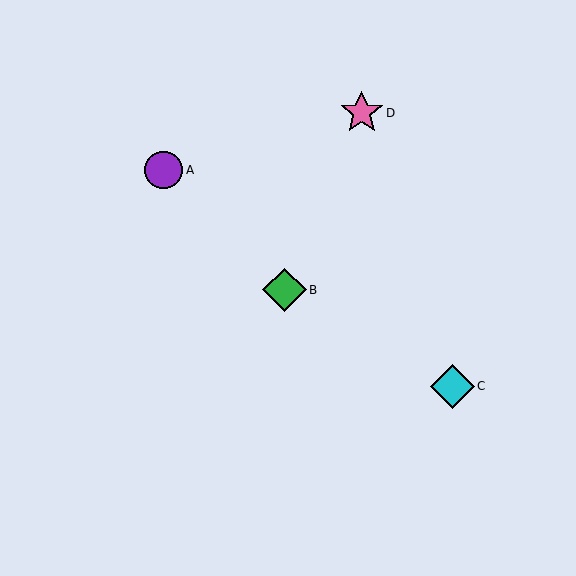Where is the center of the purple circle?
The center of the purple circle is at (164, 170).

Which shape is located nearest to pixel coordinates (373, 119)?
The pink star (labeled D) at (362, 113) is nearest to that location.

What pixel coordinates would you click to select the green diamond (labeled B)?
Click at (285, 290) to select the green diamond B.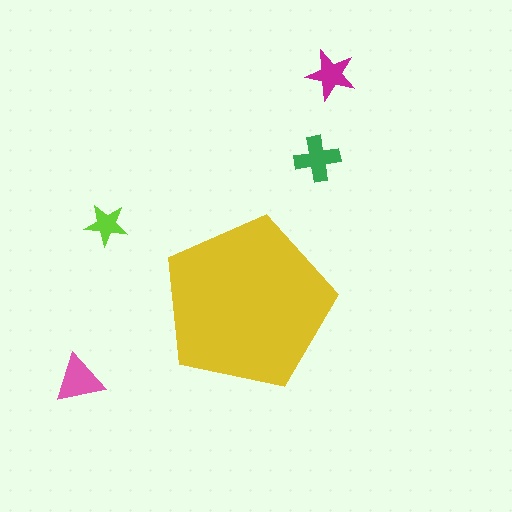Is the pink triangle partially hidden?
No, the pink triangle is fully visible.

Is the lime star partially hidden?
No, the lime star is fully visible.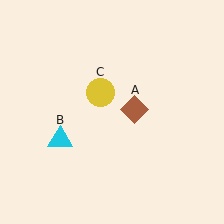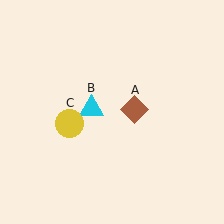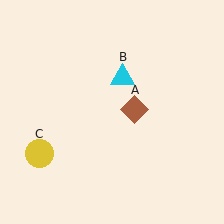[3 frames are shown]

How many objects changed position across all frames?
2 objects changed position: cyan triangle (object B), yellow circle (object C).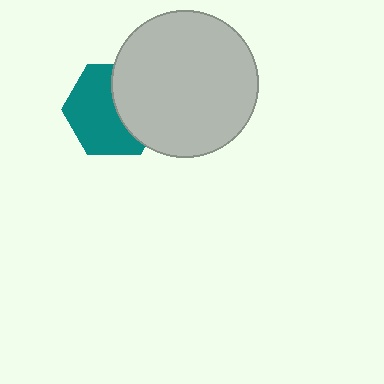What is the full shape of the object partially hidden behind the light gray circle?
The partially hidden object is a teal hexagon.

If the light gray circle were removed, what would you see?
You would see the complete teal hexagon.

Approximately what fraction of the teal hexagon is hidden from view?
Roughly 41% of the teal hexagon is hidden behind the light gray circle.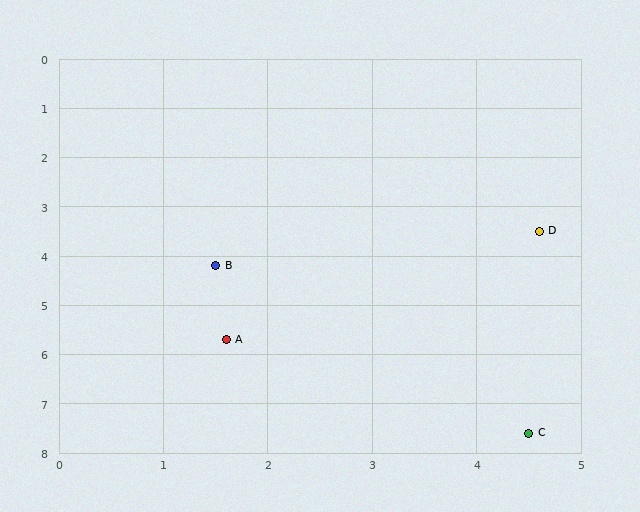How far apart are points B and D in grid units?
Points B and D are about 3.2 grid units apart.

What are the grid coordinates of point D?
Point D is at approximately (4.6, 3.5).